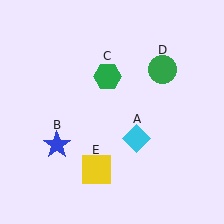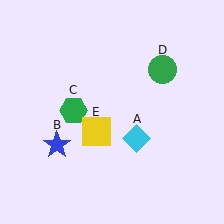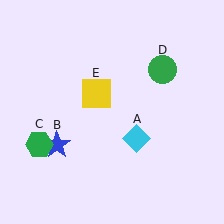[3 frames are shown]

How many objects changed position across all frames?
2 objects changed position: green hexagon (object C), yellow square (object E).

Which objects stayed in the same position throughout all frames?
Cyan diamond (object A) and blue star (object B) and green circle (object D) remained stationary.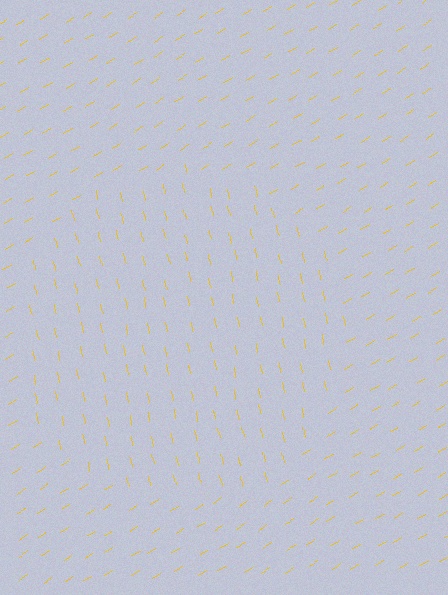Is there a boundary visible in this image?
Yes, there is a texture boundary formed by a change in line orientation.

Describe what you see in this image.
The image is filled with small yellow line segments. A circle region in the image has lines oriented differently from the surrounding lines, creating a visible texture boundary.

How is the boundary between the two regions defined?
The boundary is defined purely by a change in line orientation (approximately 70 degrees difference). All lines are the same color and thickness.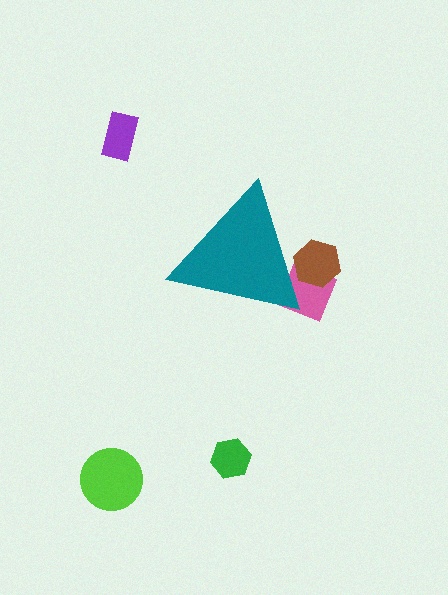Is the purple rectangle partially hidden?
No, the purple rectangle is fully visible.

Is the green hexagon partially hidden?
No, the green hexagon is fully visible.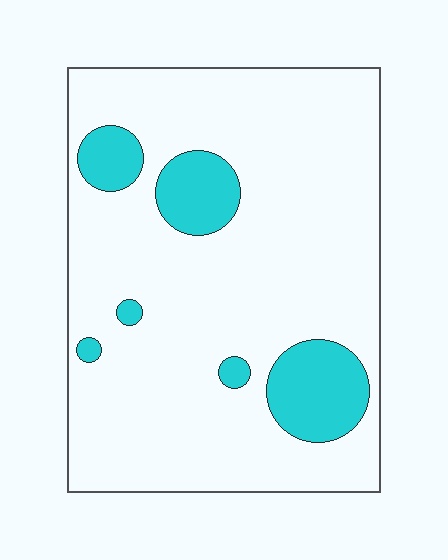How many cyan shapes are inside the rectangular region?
6.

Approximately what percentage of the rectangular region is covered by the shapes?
Approximately 15%.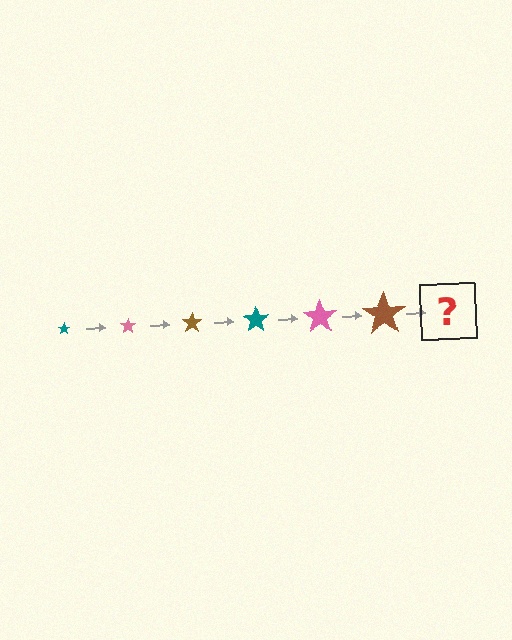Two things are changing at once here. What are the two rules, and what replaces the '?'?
The two rules are that the star grows larger each step and the color cycles through teal, pink, and brown. The '?' should be a teal star, larger than the previous one.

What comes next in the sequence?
The next element should be a teal star, larger than the previous one.